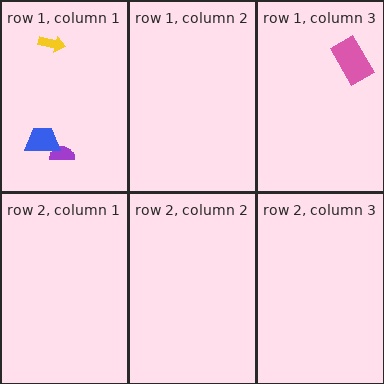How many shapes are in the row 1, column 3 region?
1.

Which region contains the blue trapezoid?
The row 1, column 1 region.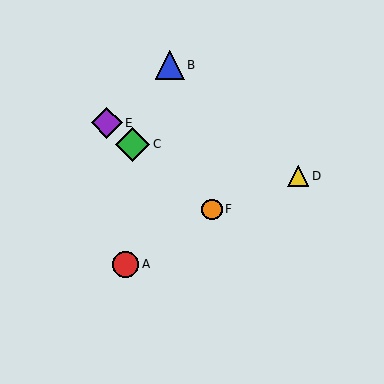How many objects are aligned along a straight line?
3 objects (C, E, F) are aligned along a straight line.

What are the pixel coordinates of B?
Object B is at (170, 65).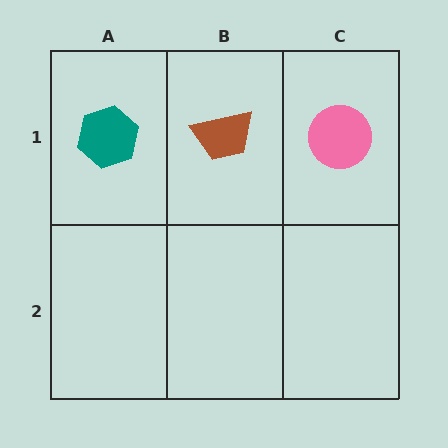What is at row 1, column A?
A teal hexagon.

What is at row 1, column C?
A pink circle.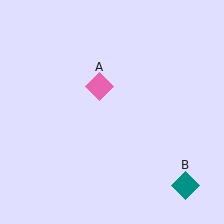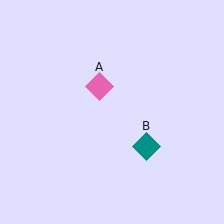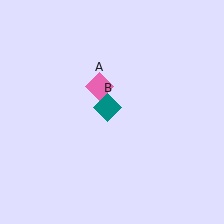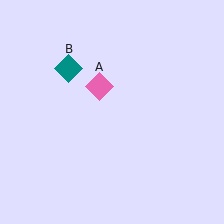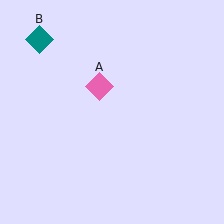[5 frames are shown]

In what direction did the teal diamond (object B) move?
The teal diamond (object B) moved up and to the left.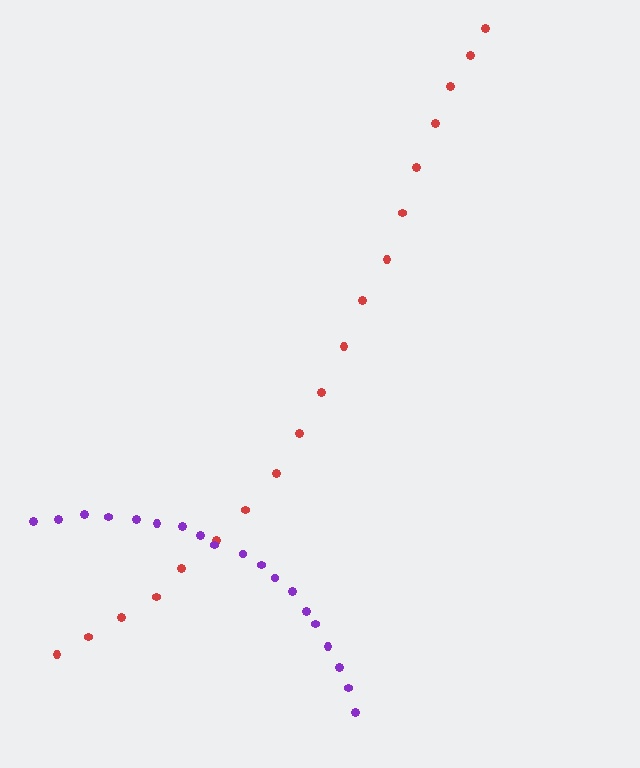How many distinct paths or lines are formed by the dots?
There are 2 distinct paths.